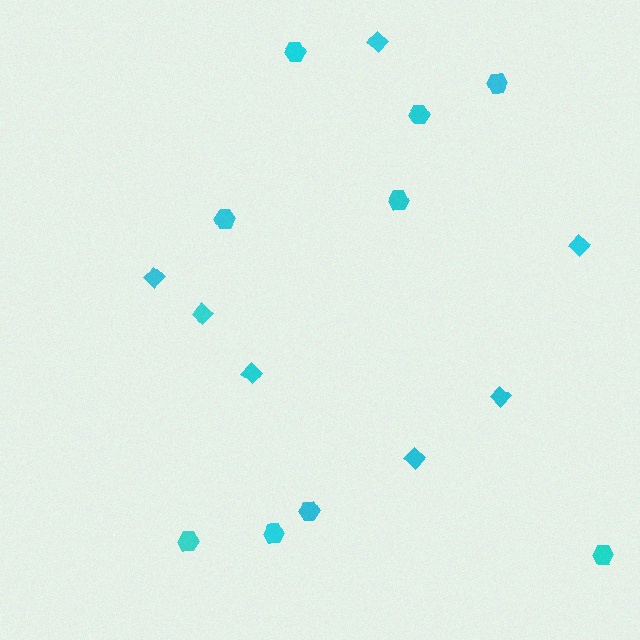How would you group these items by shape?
There are 2 groups: one group of hexagons (9) and one group of diamonds (7).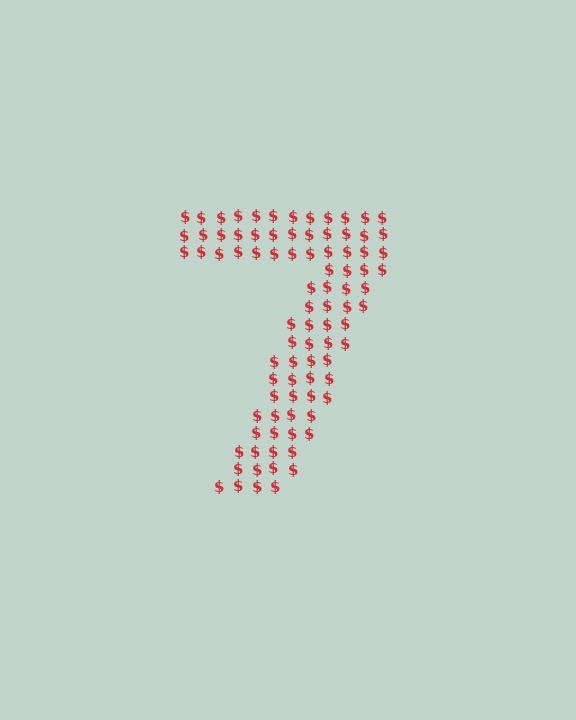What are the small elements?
The small elements are dollar signs.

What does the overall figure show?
The overall figure shows the digit 7.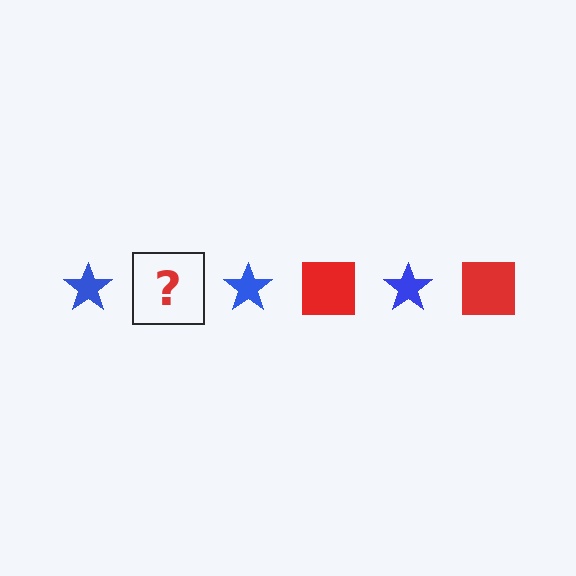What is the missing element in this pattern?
The missing element is a red square.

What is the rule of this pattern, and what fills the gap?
The rule is that the pattern alternates between blue star and red square. The gap should be filled with a red square.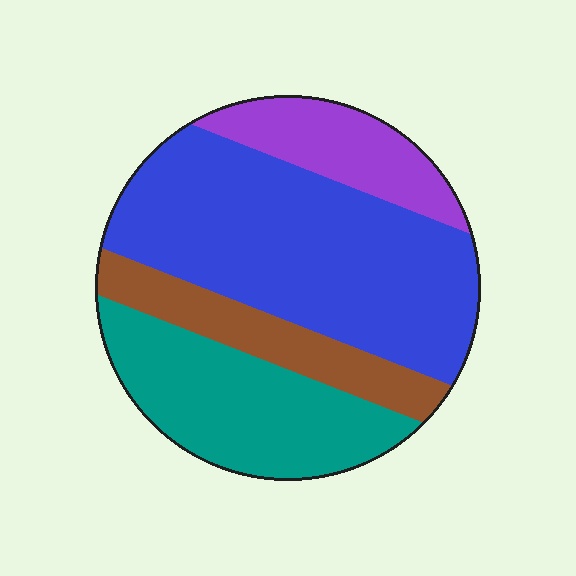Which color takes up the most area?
Blue, at roughly 45%.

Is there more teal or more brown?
Teal.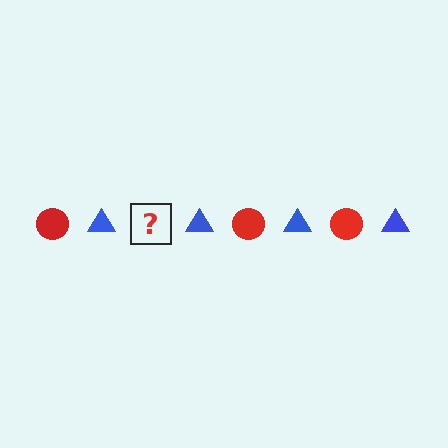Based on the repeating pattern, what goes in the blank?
The blank should be a red circle.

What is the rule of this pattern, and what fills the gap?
The rule is that the pattern alternates between red circle and blue triangle. The gap should be filled with a red circle.